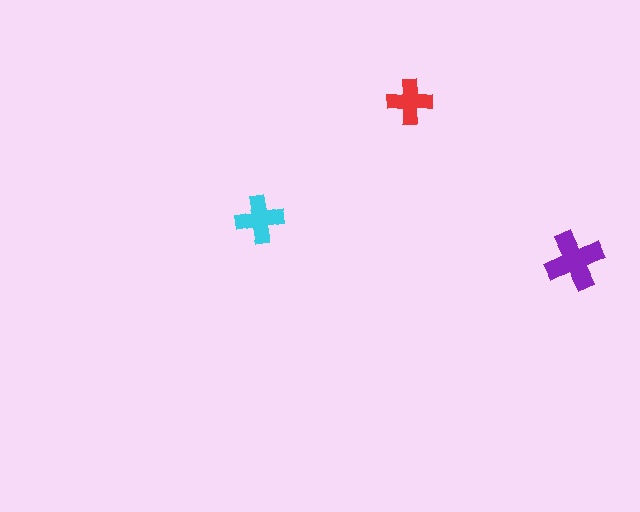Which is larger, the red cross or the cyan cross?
The cyan one.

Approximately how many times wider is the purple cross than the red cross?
About 1.5 times wider.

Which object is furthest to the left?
The cyan cross is leftmost.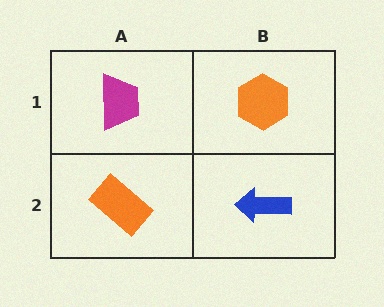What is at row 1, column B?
An orange hexagon.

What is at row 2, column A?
An orange rectangle.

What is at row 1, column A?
A magenta trapezoid.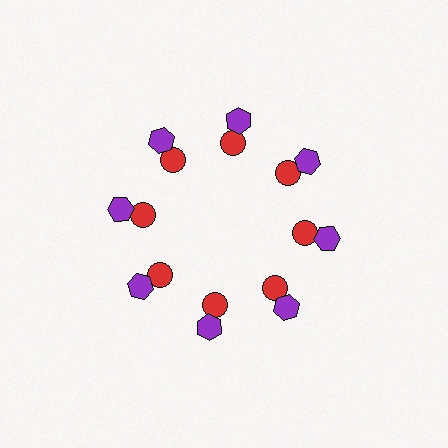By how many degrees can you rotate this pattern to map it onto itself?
The pattern maps onto itself every 45 degrees of rotation.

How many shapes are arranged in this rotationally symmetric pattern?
There are 16 shapes, arranged in 8 groups of 2.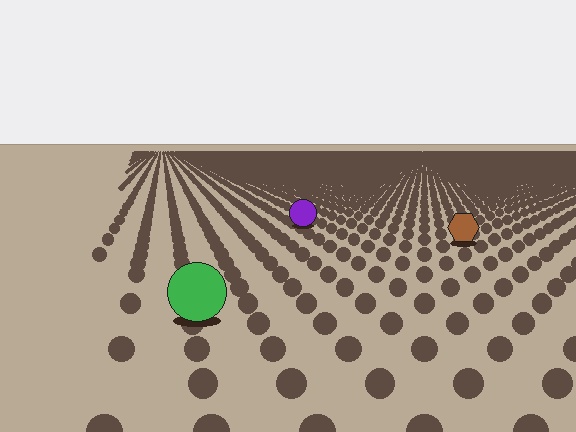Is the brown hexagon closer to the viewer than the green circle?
No. The green circle is closer — you can tell from the texture gradient: the ground texture is coarser near it.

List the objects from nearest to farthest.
From nearest to farthest: the green circle, the brown hexagon, the purple circle.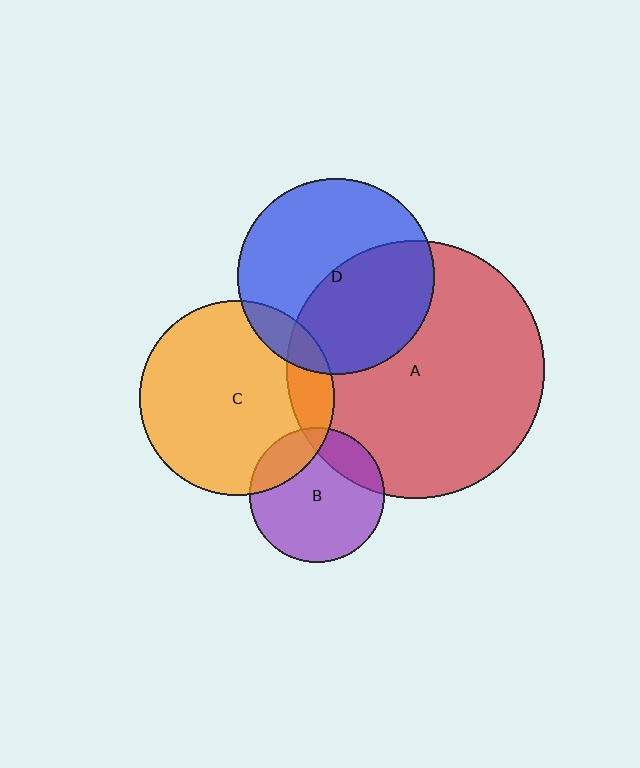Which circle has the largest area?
Circle A (red).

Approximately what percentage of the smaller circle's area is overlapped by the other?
Approximately 45%.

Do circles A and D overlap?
Yes.